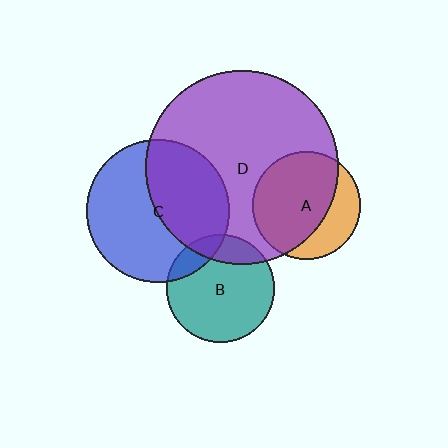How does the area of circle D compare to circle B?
Approximately 3.2 times.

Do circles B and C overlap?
Yes.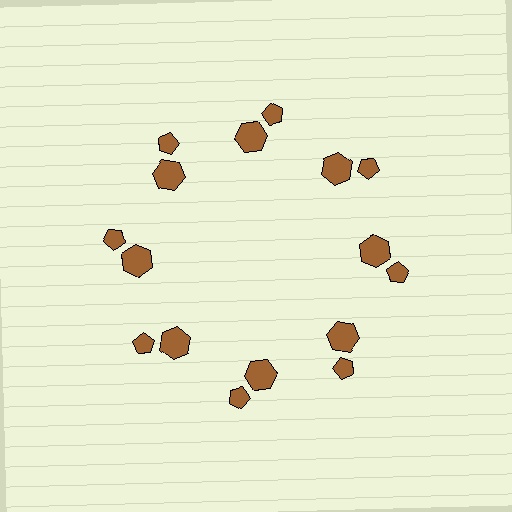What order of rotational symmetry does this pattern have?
This pattern has 8-fold rotational symmetry.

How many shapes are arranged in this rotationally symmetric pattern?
There are 16 shapes, arranged in 8 groups of 2.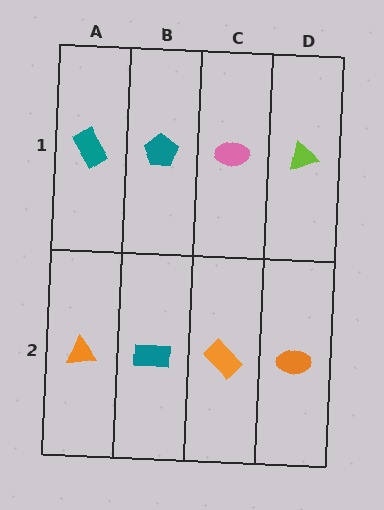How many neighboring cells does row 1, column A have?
2.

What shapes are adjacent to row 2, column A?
A teal rectangle (row 1, column A), a teal rectangle (row 2, column B).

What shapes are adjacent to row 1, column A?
An orange triangle (row 2, column A), a teal pentagon (row 1, column B).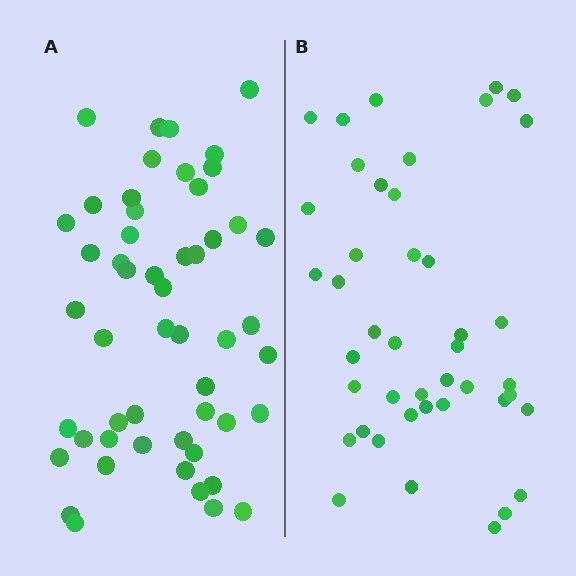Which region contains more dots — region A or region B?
Region A (the left region) has more dots.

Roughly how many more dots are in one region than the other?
Region A has roughly 8 or so more dots than region B.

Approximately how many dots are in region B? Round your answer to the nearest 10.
About 40 dots. (The exact count is 43, which rounds to 40.)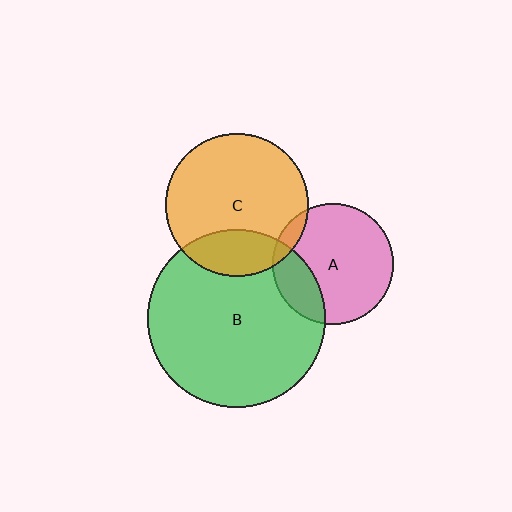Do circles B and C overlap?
Yes.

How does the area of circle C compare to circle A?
Approximately 1.4 times.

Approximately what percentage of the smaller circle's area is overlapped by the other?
Approximately 20%.